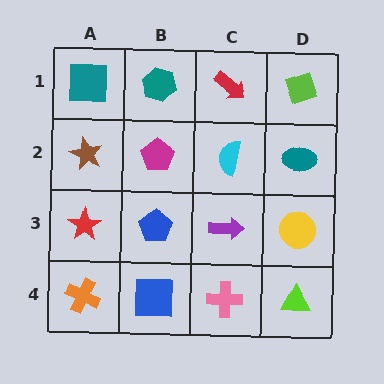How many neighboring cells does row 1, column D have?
2.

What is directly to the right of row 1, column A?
A teal hexagon.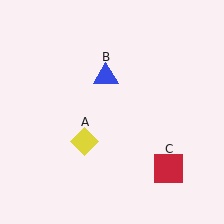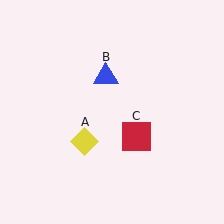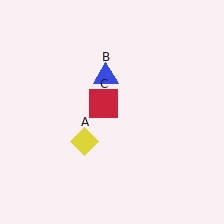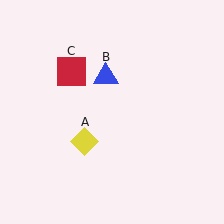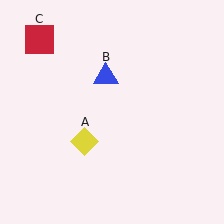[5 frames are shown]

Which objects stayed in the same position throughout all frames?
Yellow diamond (object A) and blue triangle (object B) remained stationary.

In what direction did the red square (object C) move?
The red square (object C) moved up and to the left.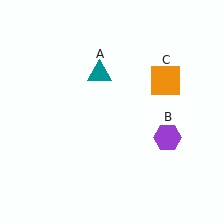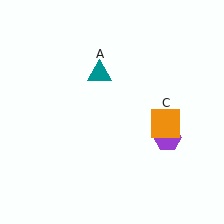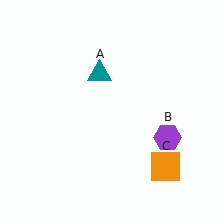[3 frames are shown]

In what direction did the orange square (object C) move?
The orange square (object C) moved down.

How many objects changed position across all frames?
1 object changed position: orange square (object C).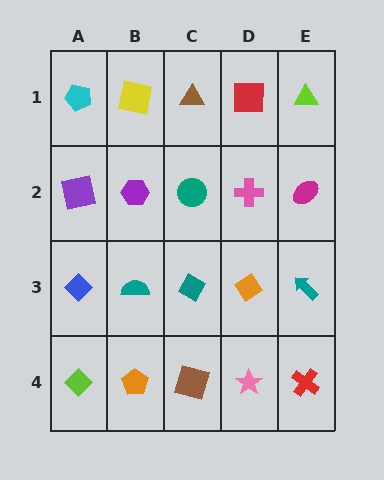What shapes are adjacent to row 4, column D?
An orange diamond (row 3, column D), a brown square (row 4, column C), a red cross (row 4, column E).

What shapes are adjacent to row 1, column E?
A magenta ellipse (row 2, column E), a red square (row 1, column D).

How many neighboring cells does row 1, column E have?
2.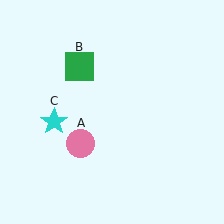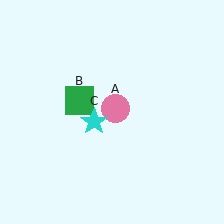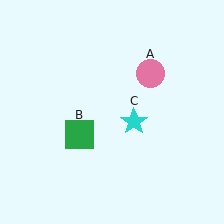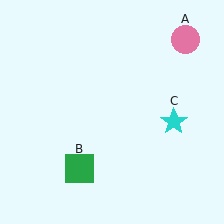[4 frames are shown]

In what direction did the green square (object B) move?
The green square (object B) moved down.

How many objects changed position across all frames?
3 objects changed position: pink circle (object A), green square (object B), cyan star (object C).